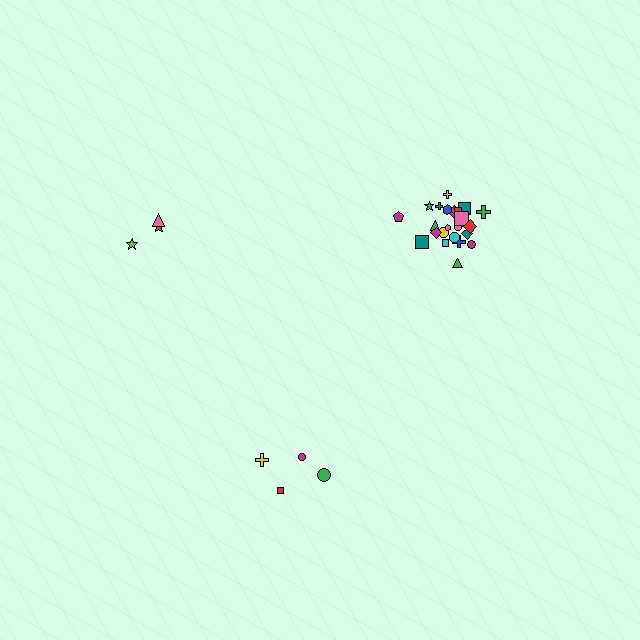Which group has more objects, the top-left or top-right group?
The top-right group.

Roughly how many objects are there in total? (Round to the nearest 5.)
Roughly 30 objects in total.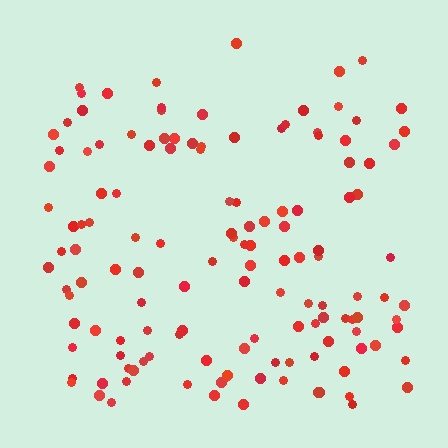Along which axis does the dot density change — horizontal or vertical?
Vertical.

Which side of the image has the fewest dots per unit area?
The top.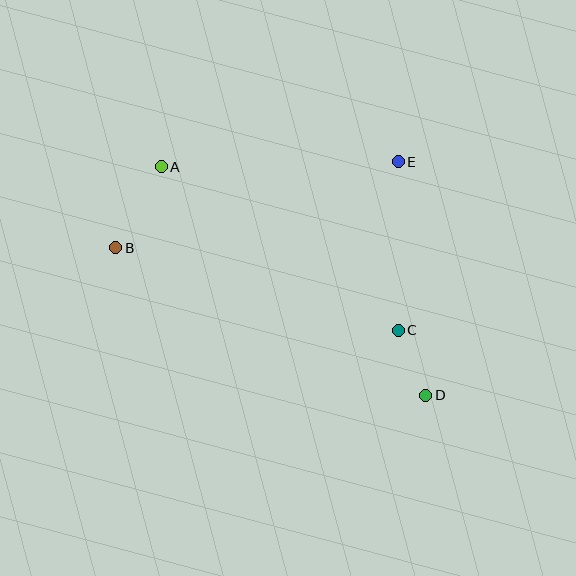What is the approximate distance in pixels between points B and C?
The distance between B and C is approximately 294 pixels.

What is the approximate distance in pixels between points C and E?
The distance between C and E is approximately 168 pixels.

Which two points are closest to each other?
Points C and D are closest to each other.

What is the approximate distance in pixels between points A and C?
The distance between A and C is approximately 288 pixels.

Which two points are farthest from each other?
Points A and D are farthest from each other.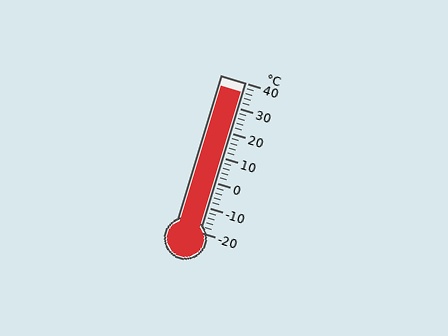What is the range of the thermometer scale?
The thermometer scale ranges from -20°C to 40°C.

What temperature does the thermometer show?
The thermometer shows approximately 36°C.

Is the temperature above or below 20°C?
The temperature is above 20°C.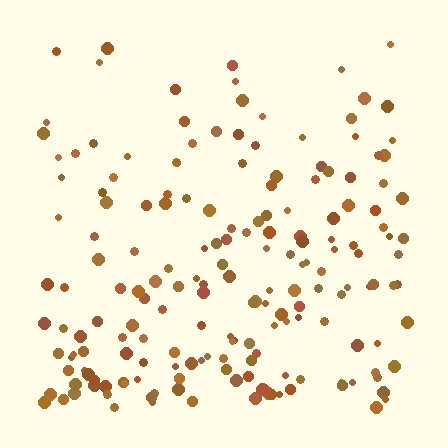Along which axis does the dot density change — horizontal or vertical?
Vertical.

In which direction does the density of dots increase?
From top to bottom, with the bottom side densest.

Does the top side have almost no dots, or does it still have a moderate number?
Still a moderate number, just noticeably fewer than the bottom.